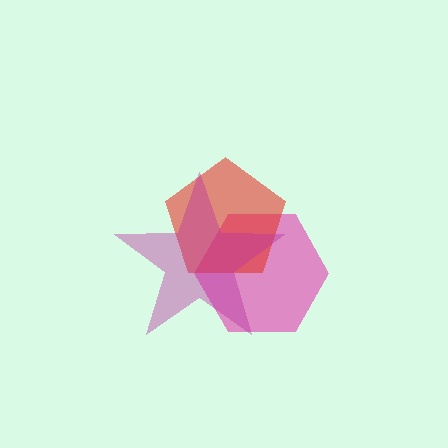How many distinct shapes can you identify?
There are 3 distinct shapes: a pink hexagon, a red pentagon, a magenta star.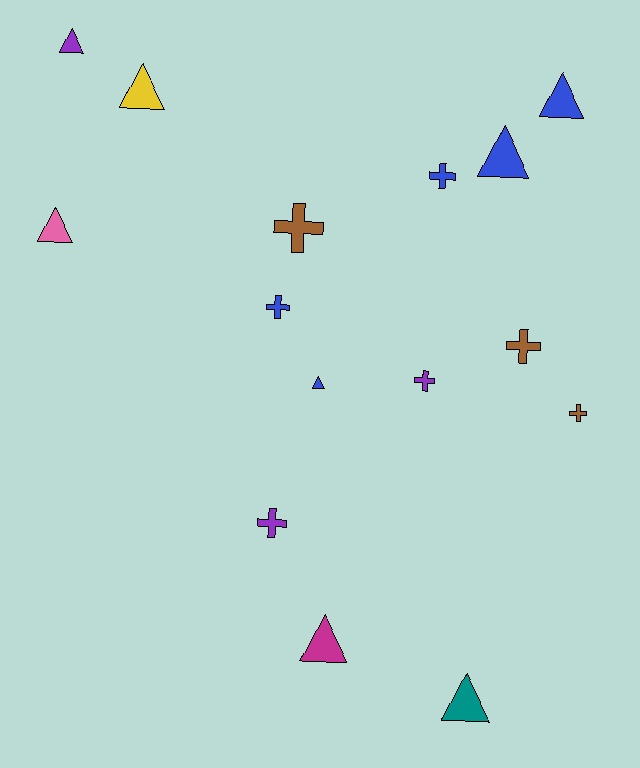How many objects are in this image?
There are 15 objects.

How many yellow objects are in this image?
There is 1 yellow object.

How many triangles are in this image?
There are 8 triangles.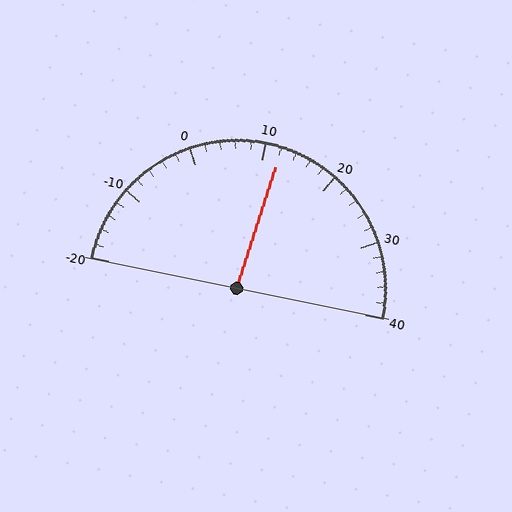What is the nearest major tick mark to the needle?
The nearest major tick mark is 10.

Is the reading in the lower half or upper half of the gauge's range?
The reading is in the upper half of the range (-20 to 40).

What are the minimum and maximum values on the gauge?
The gauge ranges from -20 to 40.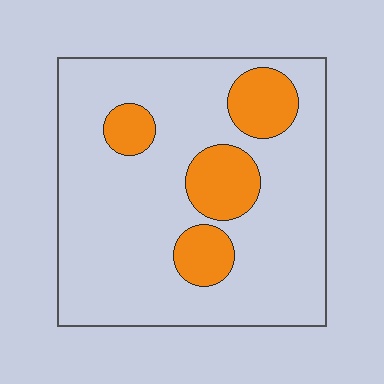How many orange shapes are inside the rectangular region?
4.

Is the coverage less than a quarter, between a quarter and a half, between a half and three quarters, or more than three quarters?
Less than a quarter.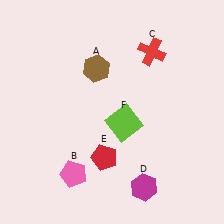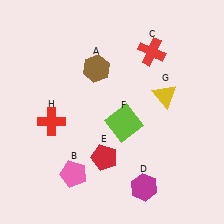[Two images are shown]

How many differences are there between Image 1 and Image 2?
There are 2 differences between the two images.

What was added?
A yellow triangle (G), a red cross (H) were added in Image 2.